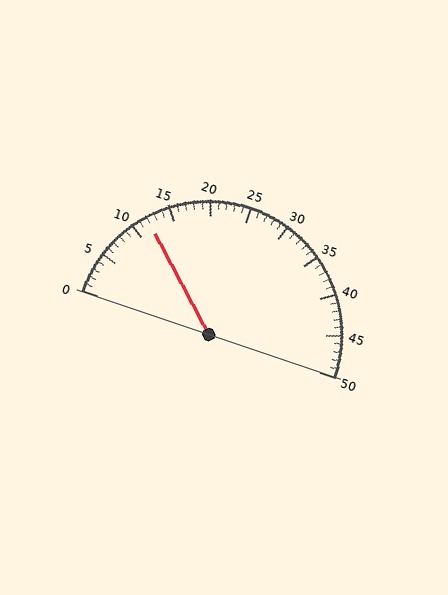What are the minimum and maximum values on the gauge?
The gauge ranges from 0 to 50.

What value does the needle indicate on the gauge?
The needle indicates approximately 12.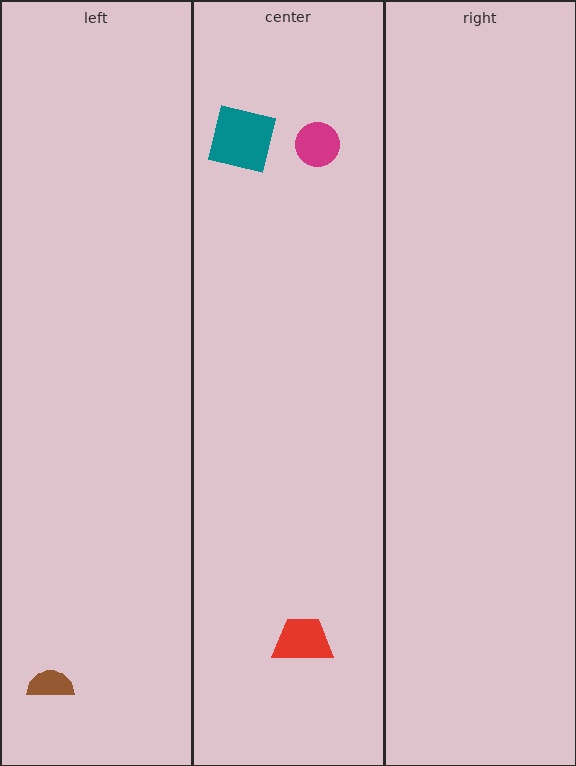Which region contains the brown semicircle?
The left region.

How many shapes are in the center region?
3.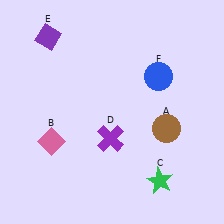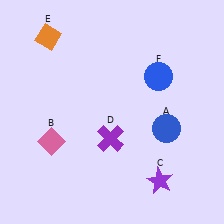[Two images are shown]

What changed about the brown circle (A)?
In Image 1, A is brown. In Image 2, it changed to blue.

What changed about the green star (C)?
In Image 1, C is green. In Image 2, it changed to purple.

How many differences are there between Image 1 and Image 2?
There are 3 differences between the two images.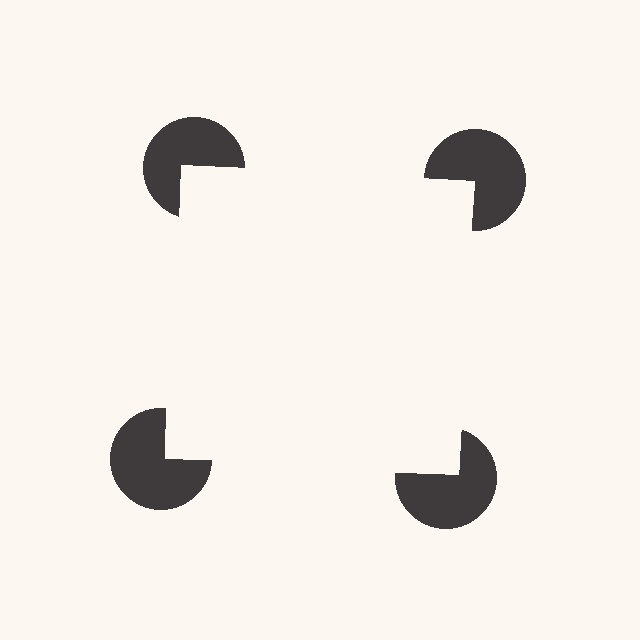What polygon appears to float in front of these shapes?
An illusory square — its edges are inferred from the aligned wedge cuts in the pac-man discs, not physically drawn.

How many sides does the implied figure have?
4 sides.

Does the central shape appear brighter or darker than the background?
It typically appears slightly brighter than the background, even though no actual brightness change is drawn.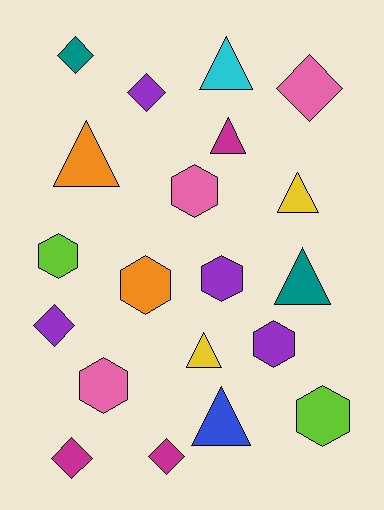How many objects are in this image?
There are 20 objects.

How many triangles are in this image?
There are 7 triangles.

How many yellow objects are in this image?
There are 2 yellow objects.